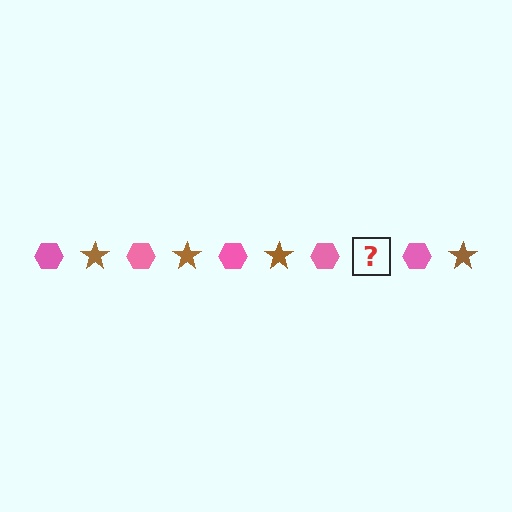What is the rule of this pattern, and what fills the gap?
The rule is that the pattern alternates between pink hexagon and brown star. The gap should be filled with a brown star.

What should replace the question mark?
The question mark should be replaced with a brown star.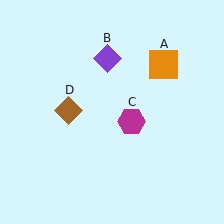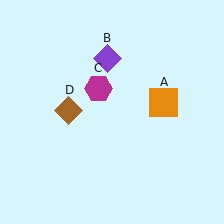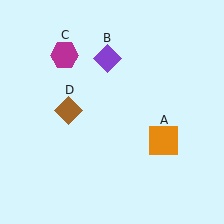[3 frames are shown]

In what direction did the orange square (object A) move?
The orange square (object A) moved down.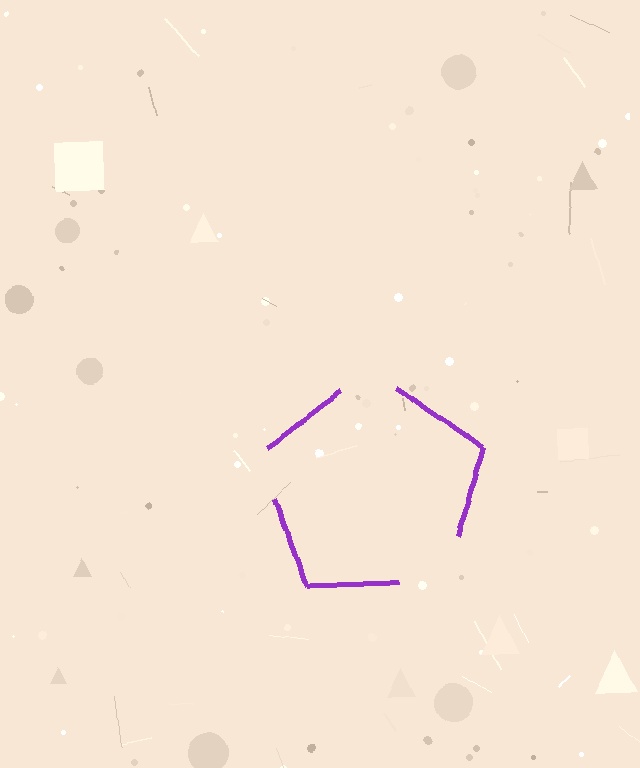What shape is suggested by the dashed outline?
The dashed outline suggests a pentagon.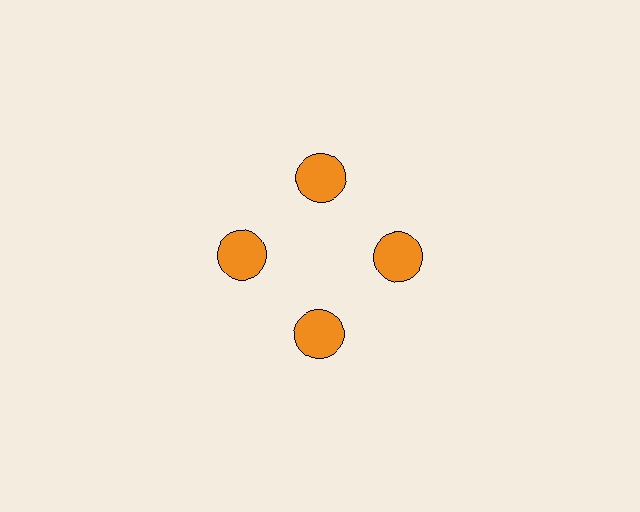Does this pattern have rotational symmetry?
Yes, this pattern has 4-fold rotational symmetry. It looks the same after rotating 90 degrees around the center.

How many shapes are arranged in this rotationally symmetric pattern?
There are 4 shapes, arranged in 4 groups of 1.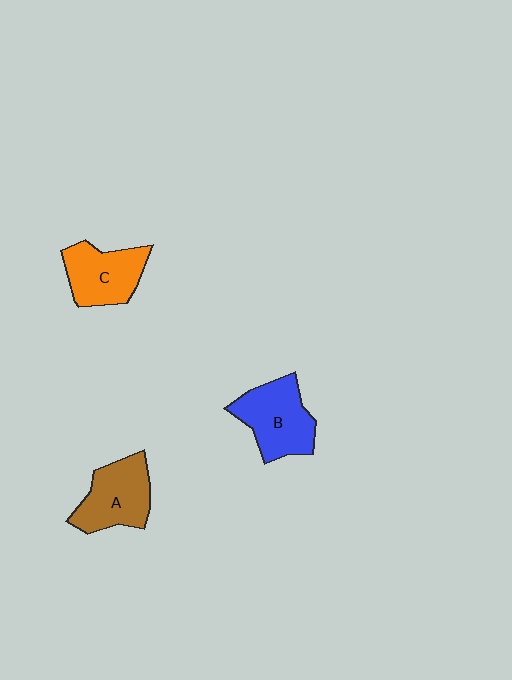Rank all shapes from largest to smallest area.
From largest to smallest: B (blue), A (brown), C (orange).